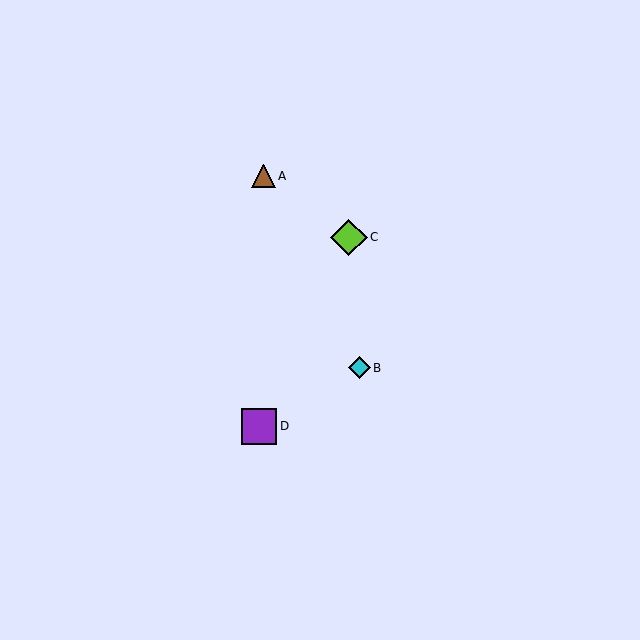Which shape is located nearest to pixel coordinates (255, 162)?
The brown triangle (labeled A) at (263, 176) is nearest to that location.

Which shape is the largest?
The lime diamond (labeled C) is the largest.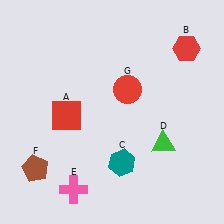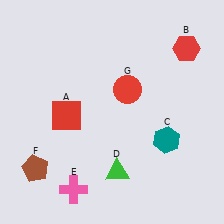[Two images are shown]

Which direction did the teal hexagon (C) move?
The teal hexagon (C) moved right.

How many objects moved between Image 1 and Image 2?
2 objects moved between the two images.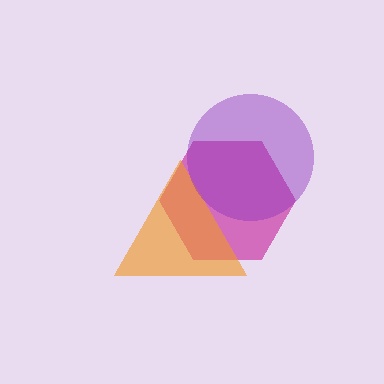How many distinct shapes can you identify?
There are 3 distinct shapes: a magenta hexagon, an orange triangle, a purple circle.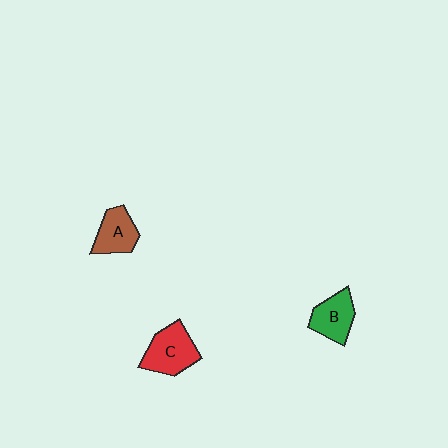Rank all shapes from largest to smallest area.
From largest to smallest: C (red), B (green), A (brown).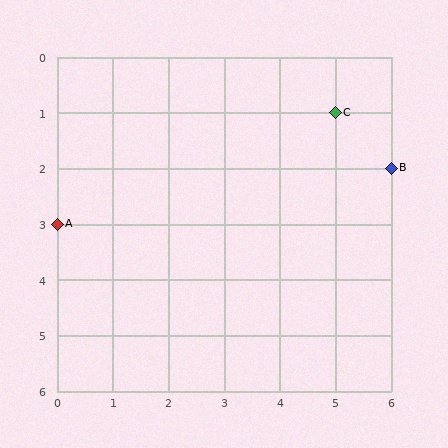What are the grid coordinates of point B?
Point B is at grid coordinates (6, 2).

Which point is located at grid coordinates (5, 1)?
Point C is at (5, 1).